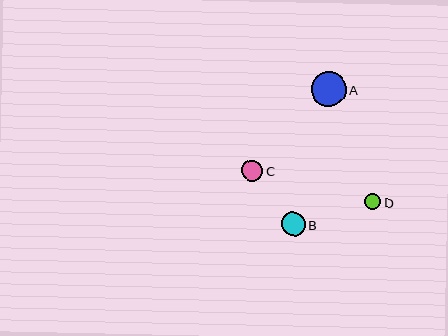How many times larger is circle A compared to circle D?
Circle A is approximately 2.1 times the size of circle D.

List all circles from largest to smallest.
From largest to smallest: A, B, C, D.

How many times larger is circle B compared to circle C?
Circle B is approximately 1.1 times the size of circle C.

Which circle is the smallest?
Circle D is the smallest with a size of approximately 16 pixels.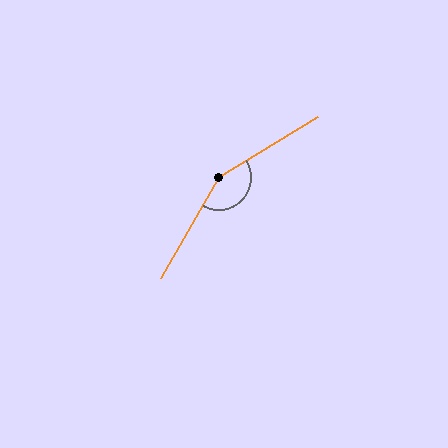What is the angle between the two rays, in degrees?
Approximately 151 degrees.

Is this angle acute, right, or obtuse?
It is obtuse.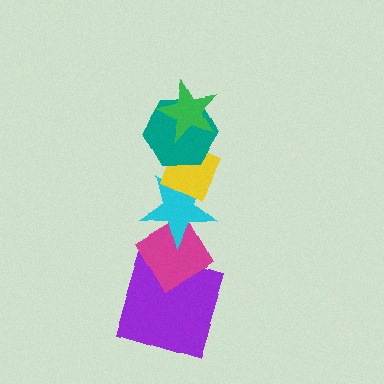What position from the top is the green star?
The green star is 1st from the top.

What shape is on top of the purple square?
The magenta diamond is on top of the purple square.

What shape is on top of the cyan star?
The yellow diamond is on top of the cyan star.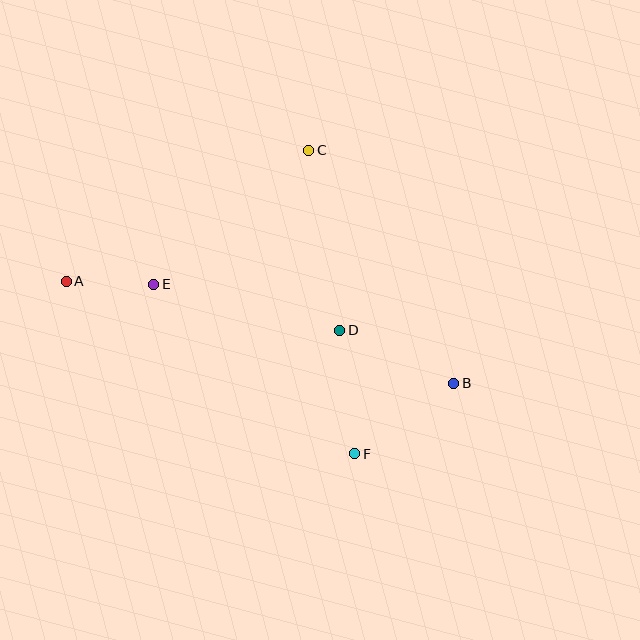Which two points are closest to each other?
Points A and E are closest to each other.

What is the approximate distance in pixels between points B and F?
The distance between B and F is approximately 122 pixels.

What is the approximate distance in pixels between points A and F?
The distance between A and F is approximately 336 pixels.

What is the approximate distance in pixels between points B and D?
The distance between B and D is approximately 126 pixels.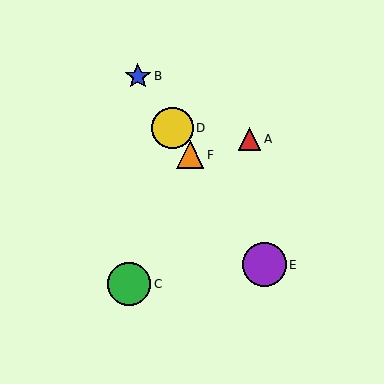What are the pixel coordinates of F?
Object F is at (190, 155).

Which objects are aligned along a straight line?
Objects B, D, E, F are aligned along a straight line.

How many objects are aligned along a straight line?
4 objects (B, D, E, F) are aligned along a straight line.